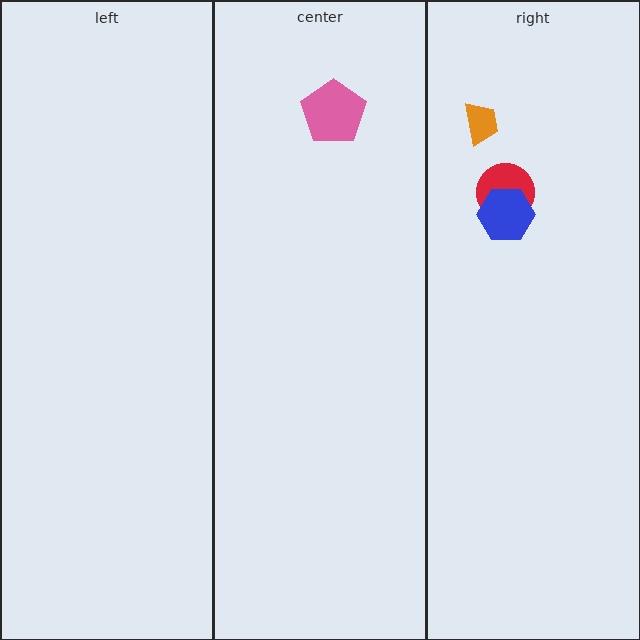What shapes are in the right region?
The red circle, the blue hexagon, the orange trapezoid.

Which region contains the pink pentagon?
The center region.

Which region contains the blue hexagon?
The right region.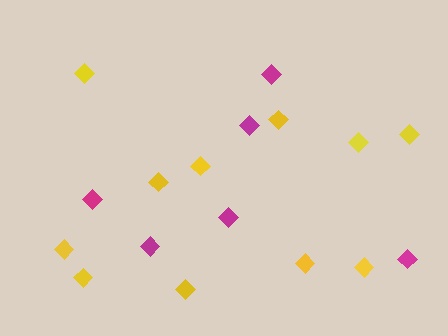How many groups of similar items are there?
There are 2 groups: one group of magenta diamonds (6) and one group of yellow diamonds (11).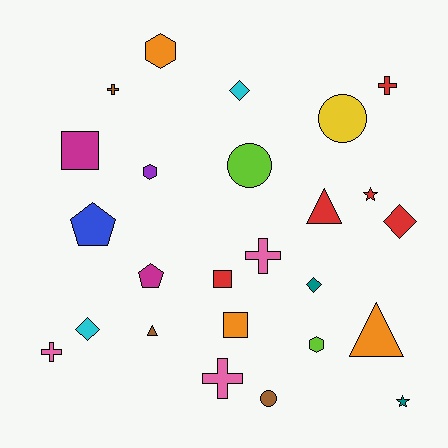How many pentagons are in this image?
There are 2 pentagons.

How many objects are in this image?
There are 25 objects.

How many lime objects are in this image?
There are 2 lime objects.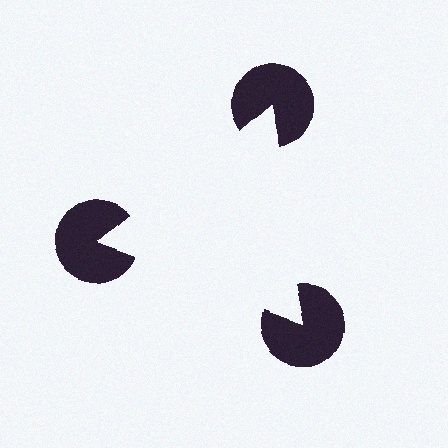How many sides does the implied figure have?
3 sides.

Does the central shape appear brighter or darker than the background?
It typically appears slightly brighter than the background, even though no actual brightness change is drawn.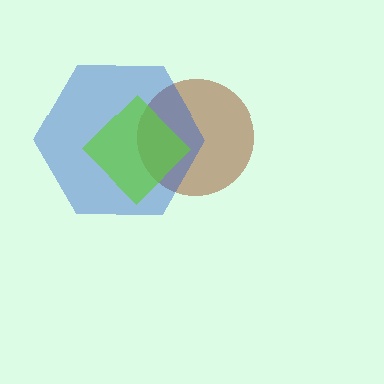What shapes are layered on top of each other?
The layered shapes are: a brown circle, a blue hexagon, a lime diamond.